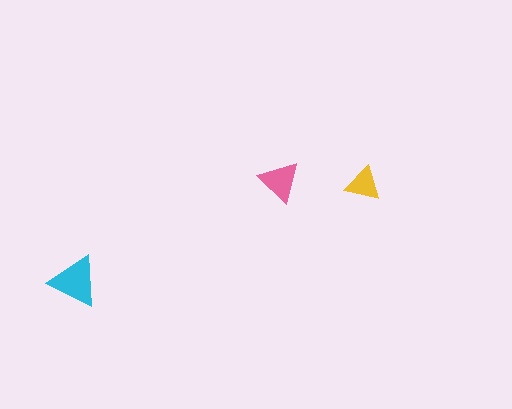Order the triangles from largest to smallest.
the cyan one, the pink one, the yellow one.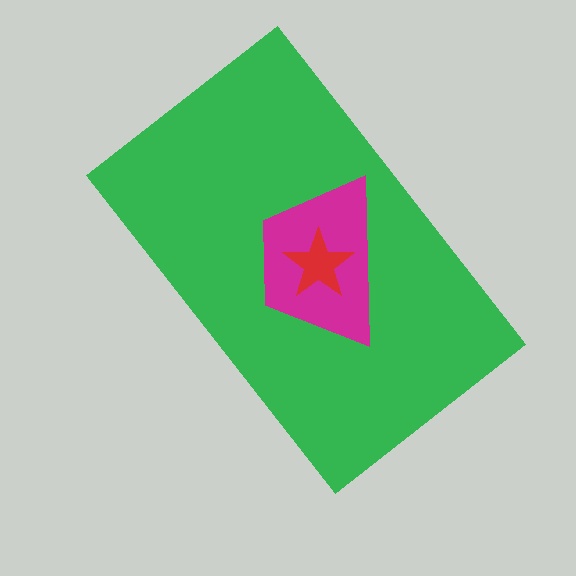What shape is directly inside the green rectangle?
The magenta trapezoid.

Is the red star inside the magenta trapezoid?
Yes.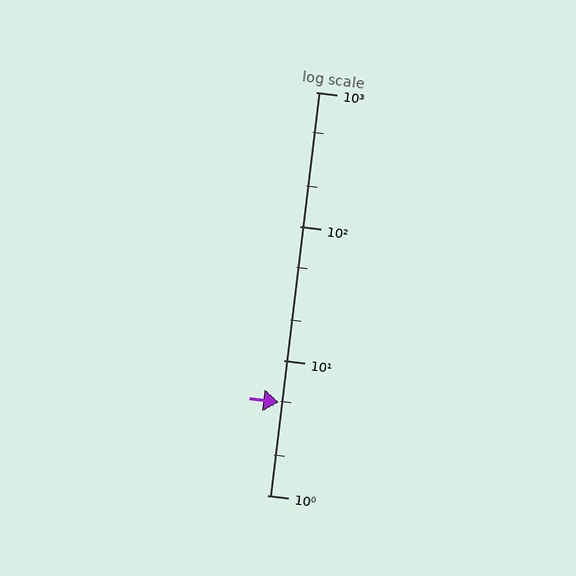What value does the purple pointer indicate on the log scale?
The pointer indicates approximately 4.9.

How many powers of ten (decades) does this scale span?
The scale spans 3 decades, from 1 to 1000.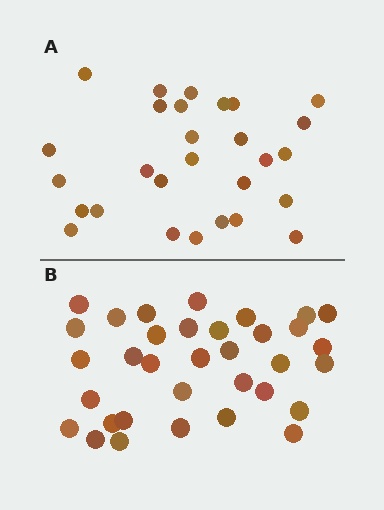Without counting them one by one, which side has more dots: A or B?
Region B (the bottom region) has more dots.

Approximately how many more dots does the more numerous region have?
Region B has about 6 more dots than region A.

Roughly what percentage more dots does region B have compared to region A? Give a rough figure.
About 20% more.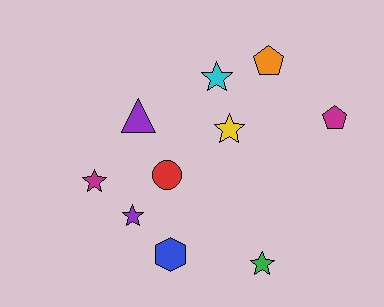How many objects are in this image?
There are 10 objects.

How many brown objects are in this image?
There are no brown objects.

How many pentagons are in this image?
There are 2 pentagons.